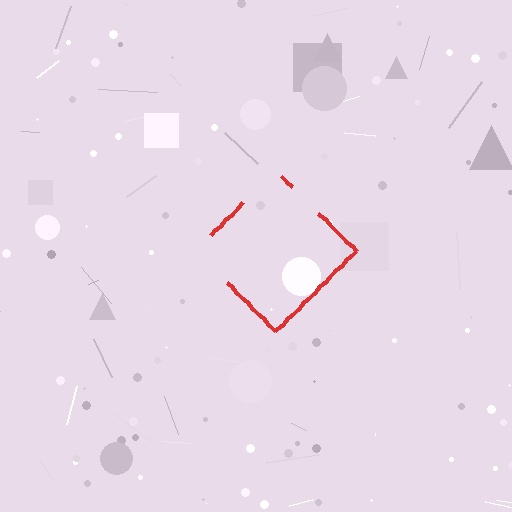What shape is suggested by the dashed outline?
The dashed outline suggests a diamond.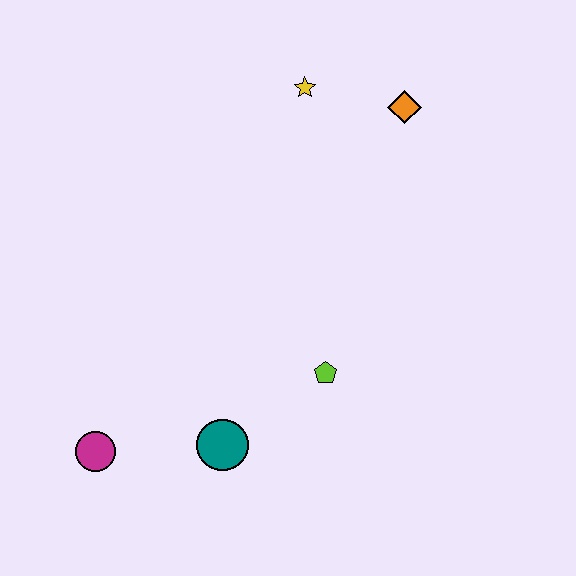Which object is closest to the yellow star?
The orange diamond is closest to the yellow star.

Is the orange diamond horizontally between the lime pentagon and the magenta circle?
No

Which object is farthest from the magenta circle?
The orange diamond is farthest from the magenta circle.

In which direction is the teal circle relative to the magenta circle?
The teal circle is to the right of the magenta circle.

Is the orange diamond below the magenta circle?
No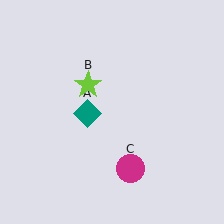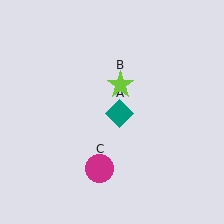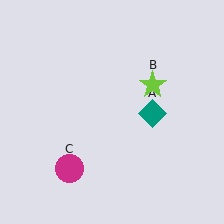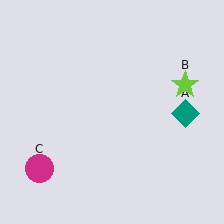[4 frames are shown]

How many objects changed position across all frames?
3 objects changed position: teal diamond (object A), lime star (object B), magenta circle (object C).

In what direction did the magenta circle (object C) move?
The magenta circle (object C) moved left.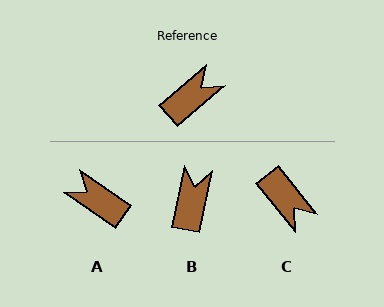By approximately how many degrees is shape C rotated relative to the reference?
Approximately 92 degrees clockwise.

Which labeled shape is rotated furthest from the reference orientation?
A, about 105 degrees away.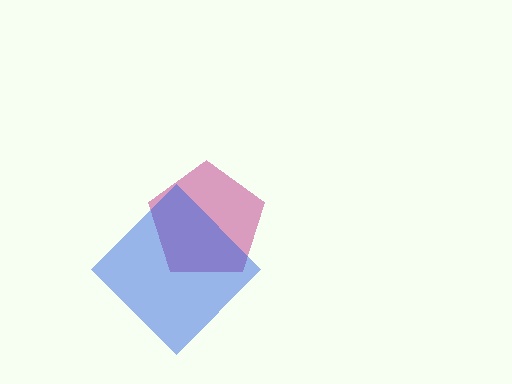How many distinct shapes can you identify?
There are 2 distinct shapes: a magenta pentagon, a blue diamond.